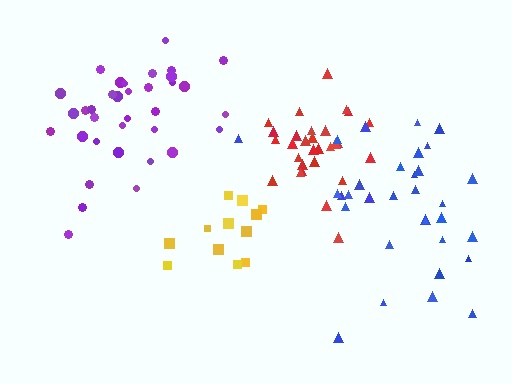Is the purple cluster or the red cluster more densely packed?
Red.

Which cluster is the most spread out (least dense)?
Blue.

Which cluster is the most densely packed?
Red.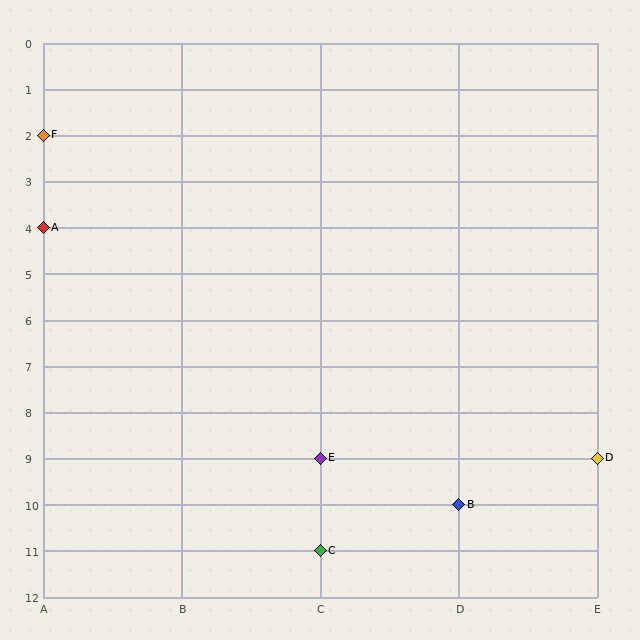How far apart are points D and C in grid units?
Points D and C are 2 columns and 2 rows apart (about 2.8 grid units diagonally).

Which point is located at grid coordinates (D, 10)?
Point B is at (D, 10).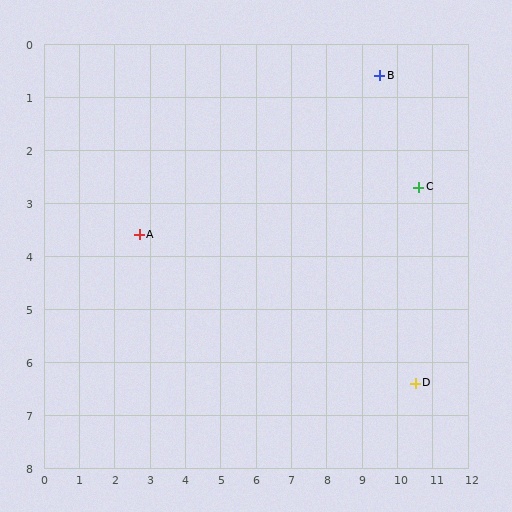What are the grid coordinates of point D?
Point D is at approximately (10.5, 6.4).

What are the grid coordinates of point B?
Point B is at approximately (9.5, 0.6).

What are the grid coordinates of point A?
Point A is at approximately (2.7, 3.6).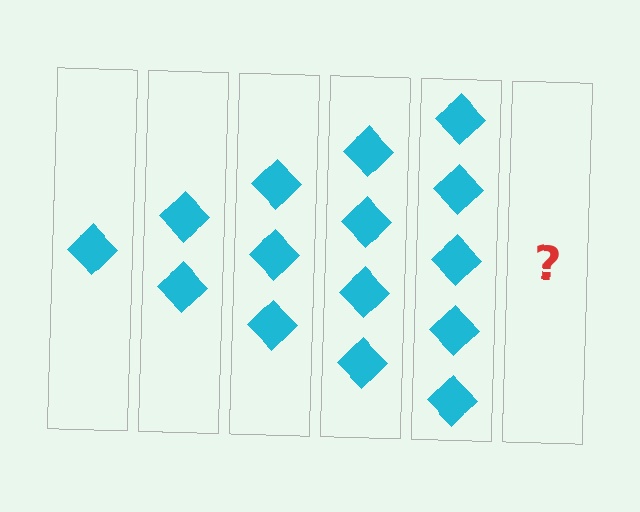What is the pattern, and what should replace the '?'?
The pattern is that each step adds one more diamond. The '?' should be 6 diamonds.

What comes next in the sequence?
The next element should be 6 diamonds.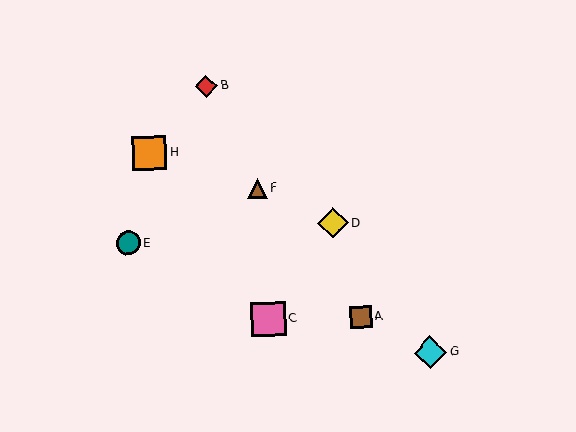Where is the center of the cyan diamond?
The center of the cyan diamond is at (430, 352).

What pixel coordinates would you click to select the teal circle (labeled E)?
Click at (128, 243) to select the teal circle E.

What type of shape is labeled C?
Shape C is a pink square.